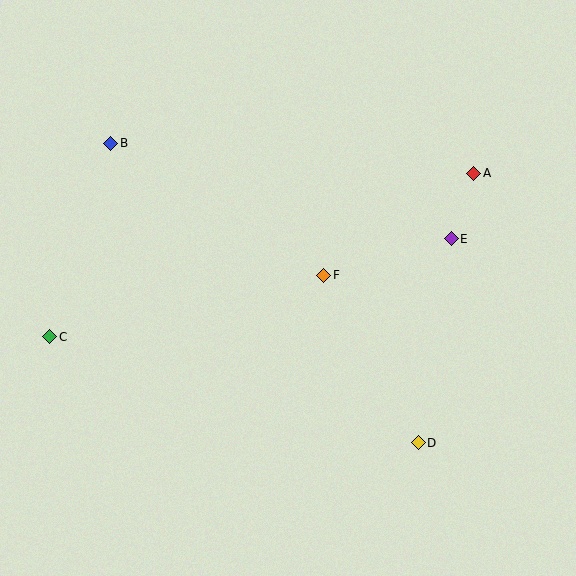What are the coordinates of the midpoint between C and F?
The midpoint between C and F is at (187, 306).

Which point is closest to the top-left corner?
Point B is closest to the top-left corner.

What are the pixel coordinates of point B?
Point B is at (111, 143).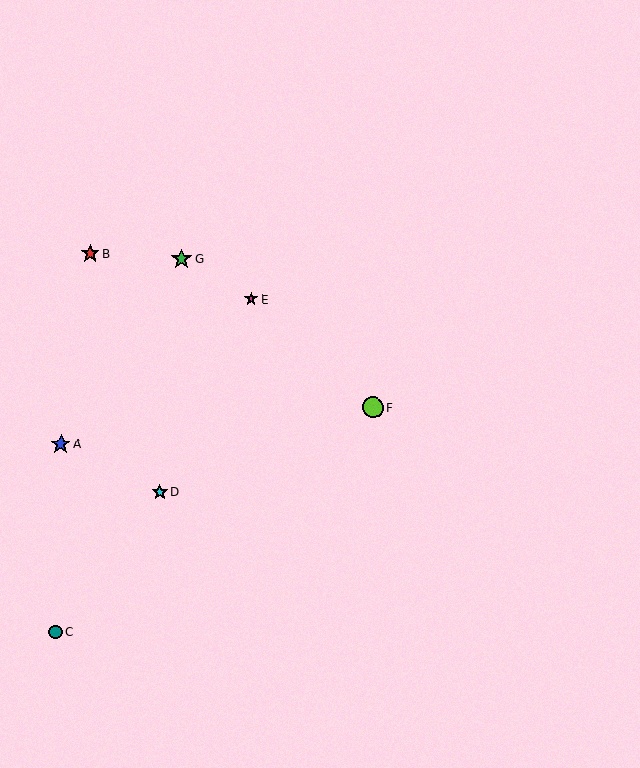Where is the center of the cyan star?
The center of the cyan star is at (160, 492).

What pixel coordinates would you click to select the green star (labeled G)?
Click at (182, 259) to select the green star G.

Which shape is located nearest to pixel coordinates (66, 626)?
The teal circle (labeled C) at (55, 632) is nearest to that location.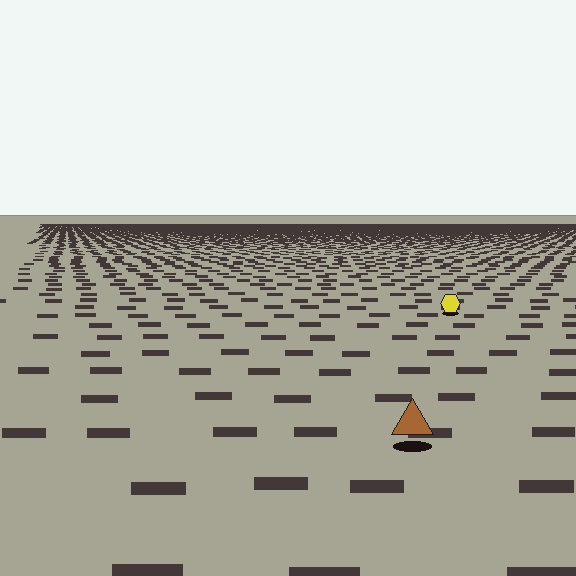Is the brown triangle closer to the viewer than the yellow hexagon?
Yes. The brown triangle is closer — you can tell from the texture gradient: the ground texture is coarser near it.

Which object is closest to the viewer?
The brown triangle is closest. The texture marks near it are larger and more spread out.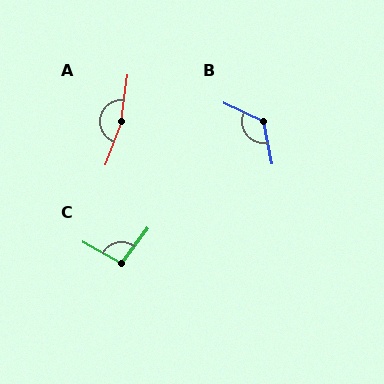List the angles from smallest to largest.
C (99°), B (126°), A (167°).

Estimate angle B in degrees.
Approximately 126 degrees.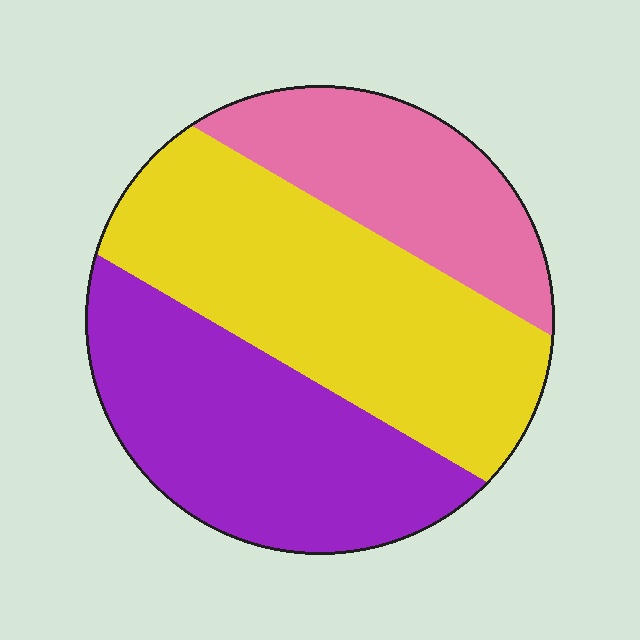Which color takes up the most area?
Yellow, at roughly 40%.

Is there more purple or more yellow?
Yellow.